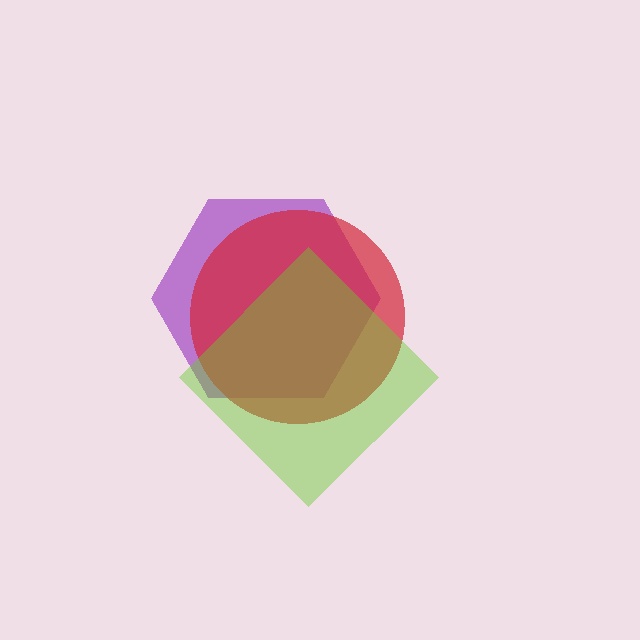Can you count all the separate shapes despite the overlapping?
Yes, there are 3 separate shapes.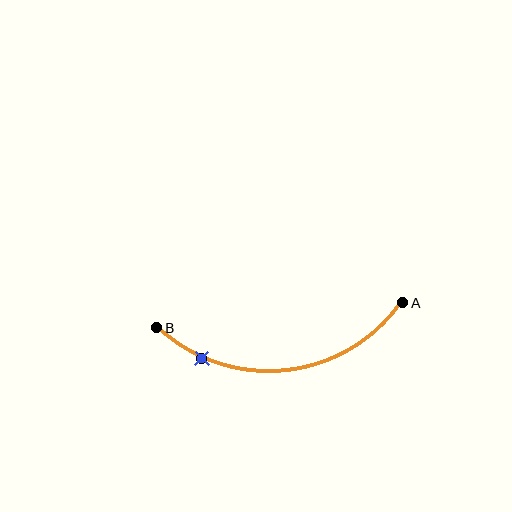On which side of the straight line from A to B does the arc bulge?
The arc bulges below the straight line connecting A and B.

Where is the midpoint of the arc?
The arc midpoint is the point on the curve farthest from the straight line joining A and B. It sits below that line.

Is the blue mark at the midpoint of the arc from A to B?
No. The blue mark lies on the arc but is closer to endpoint B. The arc midpoint would be at the point on the curve equidistant along the arc from both A and B.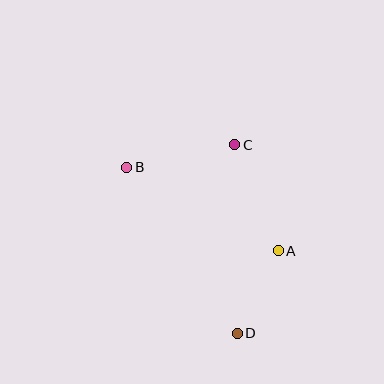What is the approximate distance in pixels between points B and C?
The distance between B and C is approximately 111 pixels.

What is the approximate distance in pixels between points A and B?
The distance between A and B is approximately 173 pixels.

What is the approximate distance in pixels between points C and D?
The distance between C and D is approximately 189 pixels.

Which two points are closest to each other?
Points A and D are closest to each other.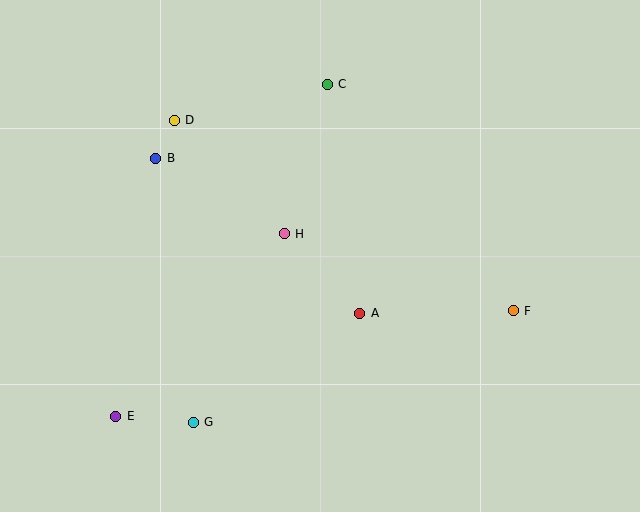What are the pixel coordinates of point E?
Point E is at (116, 416).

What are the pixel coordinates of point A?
Point A is at (360, 313).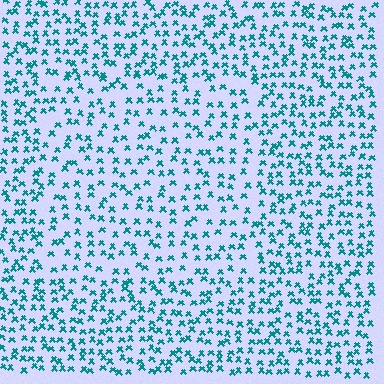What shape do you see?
I see a rectangle.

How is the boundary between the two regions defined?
The boundary is defined by a change in element density (approximately 1.5x ratio). All elements are the same color, size, and shape.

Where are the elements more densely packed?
The elements are more densely packed outside the rectangle boundary.